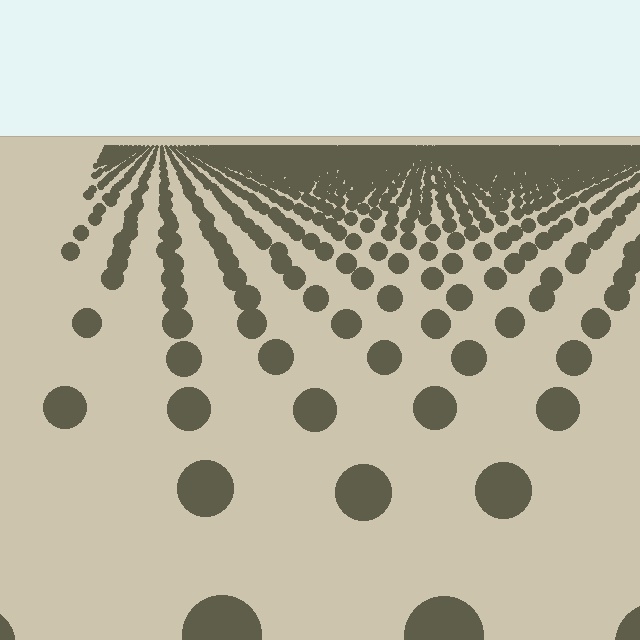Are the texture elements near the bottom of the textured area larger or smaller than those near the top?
Larger. Near the bottom, elements are closer to the viewer and appear at a bigger on-screen size.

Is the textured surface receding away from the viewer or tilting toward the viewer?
The surface is receding away from the viewer. Texture elements get smaller and denser toward the top.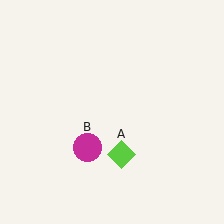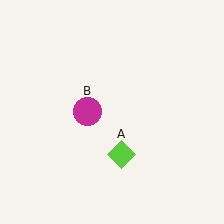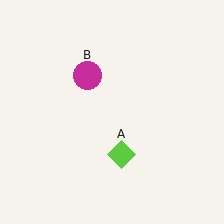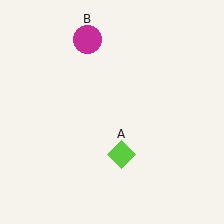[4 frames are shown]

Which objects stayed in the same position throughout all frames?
Lime diamond (object A) remained stationary.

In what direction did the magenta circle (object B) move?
The magenta circle (object B) moved up.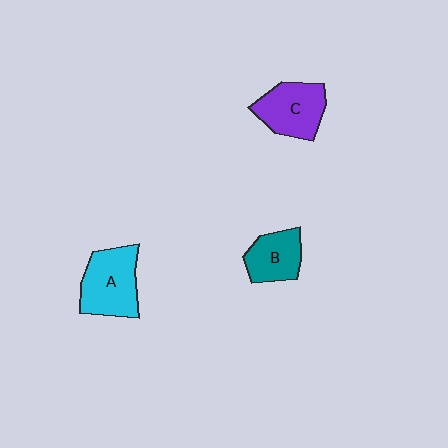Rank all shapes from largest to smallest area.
From largest to smallest: A (cyan), C (purple), B (teal).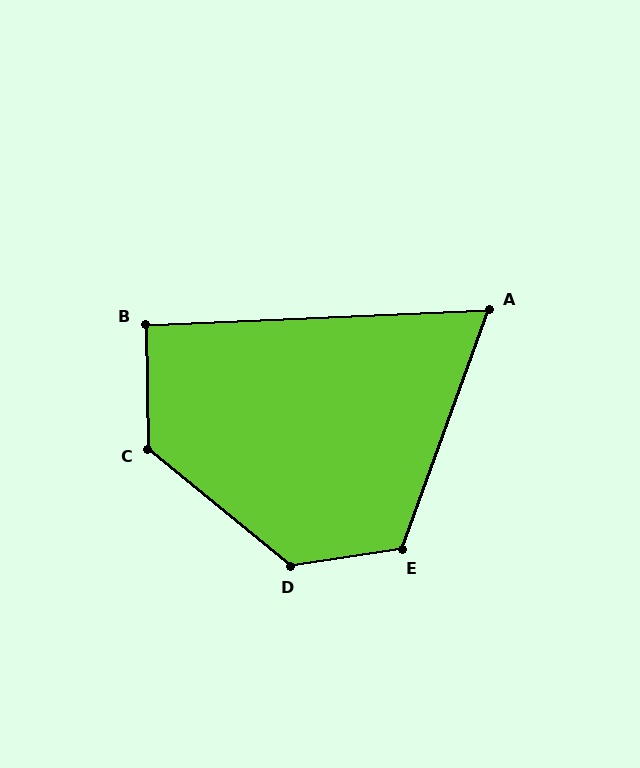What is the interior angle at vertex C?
Approximately 130 degrees (obtuse).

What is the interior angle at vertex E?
Approximately 119 degrees (obtuse).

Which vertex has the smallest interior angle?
A, at approximately 68 degrees.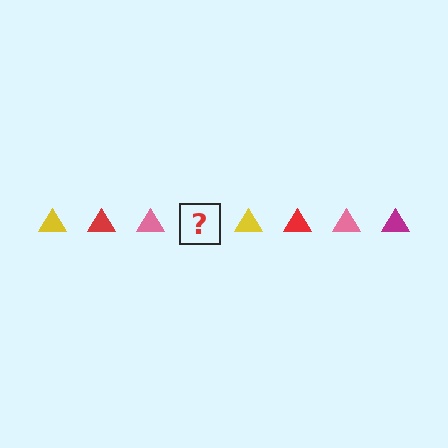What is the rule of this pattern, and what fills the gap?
The rule is that the pattern cycles through yellow, red, pink, magenta triangles. The gap should be filled with a magenta triangle.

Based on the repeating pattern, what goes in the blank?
The blank should be a magenta triangle.